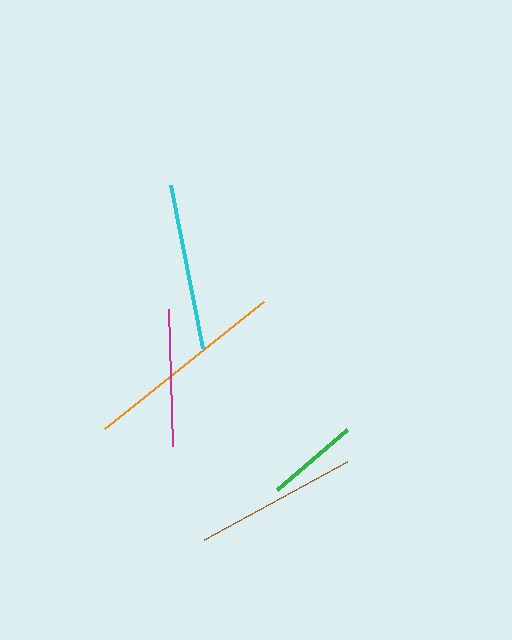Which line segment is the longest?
The orange line is the longest at approximately 204 pixels.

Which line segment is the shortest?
The green line is the shortest at approximately 92 pixels.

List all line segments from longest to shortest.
From longest to shortest: orange, cyan, brown, magenta, green.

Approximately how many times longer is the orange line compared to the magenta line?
The orange line is approximately 1.5 times the length of the magenta line.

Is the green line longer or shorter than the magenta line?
The magenta line is longer than the green line.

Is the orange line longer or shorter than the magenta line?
The orange line is longer than the magenta line.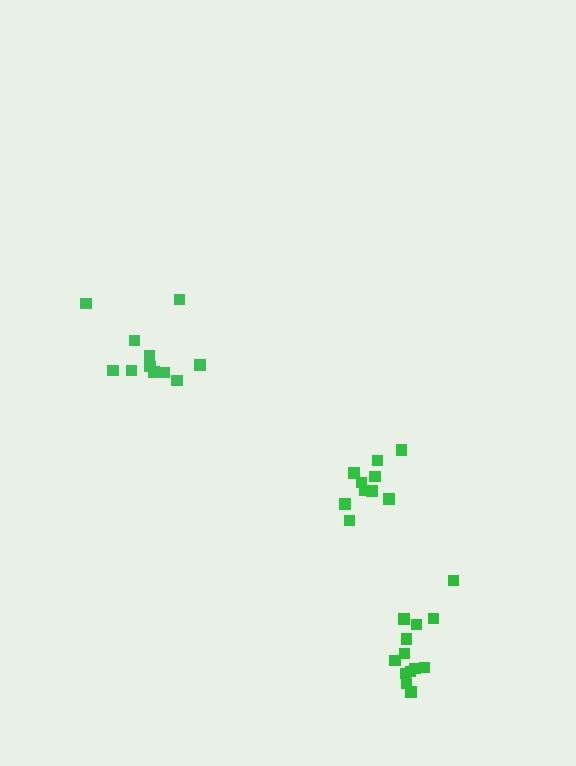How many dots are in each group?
Group 1: 10 dots, Group 2: 11 dots, Group 3: 13 dots (34 total).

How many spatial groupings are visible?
There are 3 spatial groupings.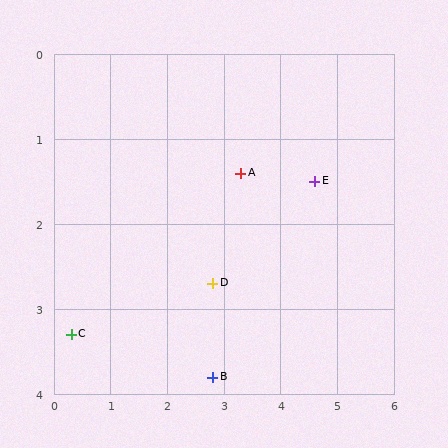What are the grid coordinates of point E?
Point E is at approximately (4.6, 1.5).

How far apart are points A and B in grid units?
Points A and B are about 2.5 grid units apart.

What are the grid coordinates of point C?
Point C is at approximately (0.3, 3.3).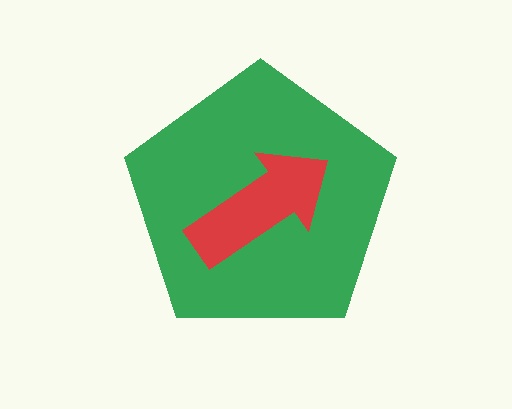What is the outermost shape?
The green pentagon.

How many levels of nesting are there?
2.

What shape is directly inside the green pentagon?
The red arrow.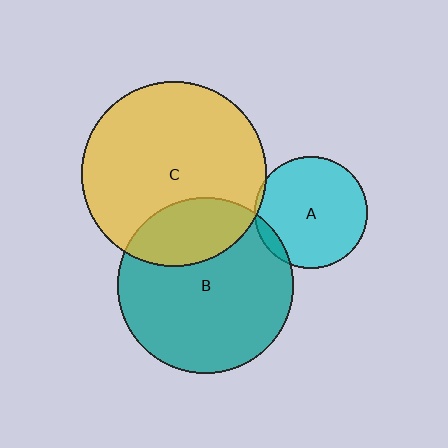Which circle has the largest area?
Circle C (yellow).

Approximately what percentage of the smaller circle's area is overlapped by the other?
Approximately 5%.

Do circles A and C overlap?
Yes.